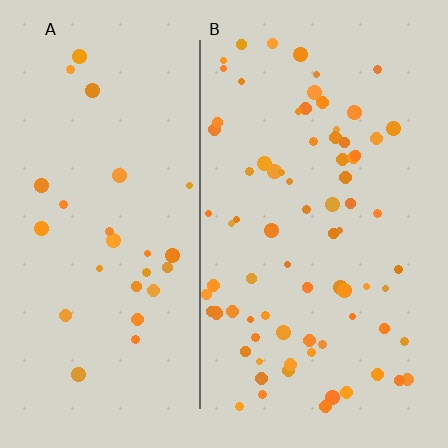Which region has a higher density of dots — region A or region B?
B (the right).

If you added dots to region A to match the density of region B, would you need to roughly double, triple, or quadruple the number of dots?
Approximately triple.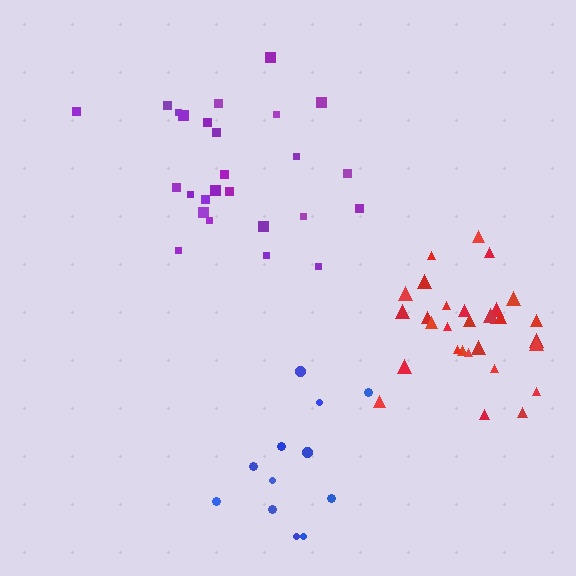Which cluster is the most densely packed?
Red.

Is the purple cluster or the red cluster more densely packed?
Red.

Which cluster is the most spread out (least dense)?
Purple.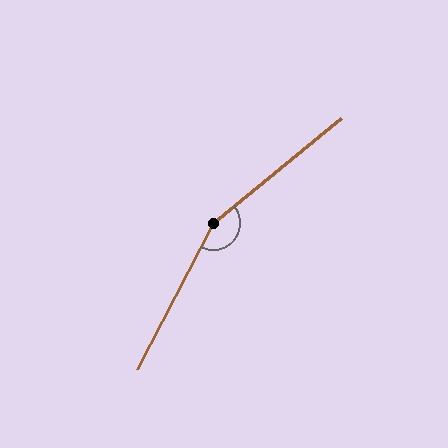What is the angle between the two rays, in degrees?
Approximately 157 degrees.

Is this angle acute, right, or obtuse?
It is obtuse.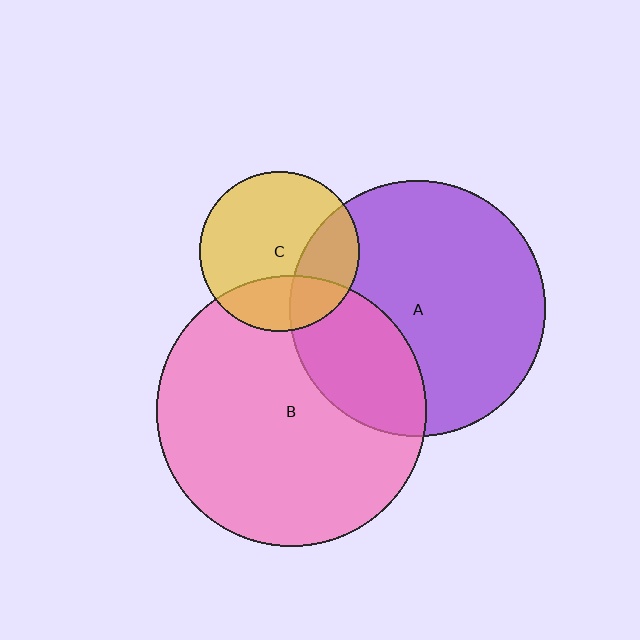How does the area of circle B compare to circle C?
Approximately 2.9 times.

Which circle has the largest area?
Circle B (pink).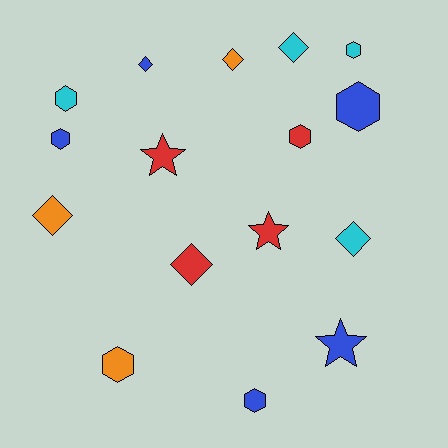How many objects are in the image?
There are 16 objects.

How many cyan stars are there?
There are no cyan stars.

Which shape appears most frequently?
Hexagon, with 7 objects.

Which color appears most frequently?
Blue, with 5 objects.